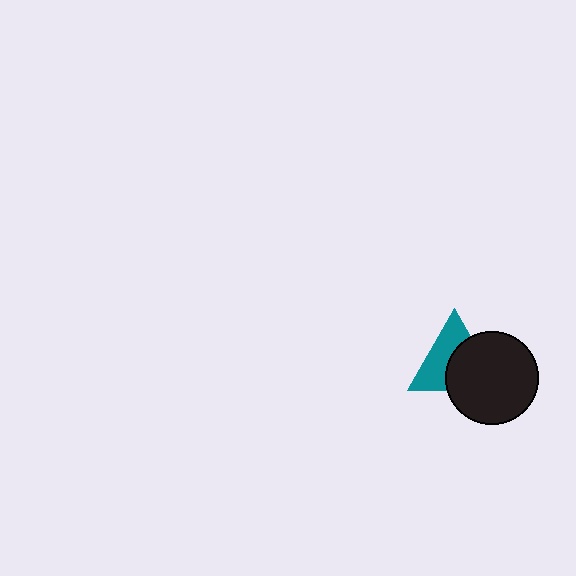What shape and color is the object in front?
The object in front is a black circle.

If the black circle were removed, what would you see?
You would see the complete teal triangle.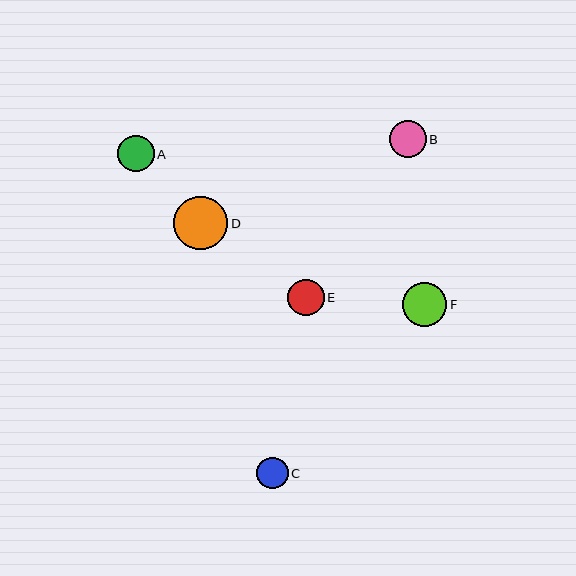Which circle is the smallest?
Circle C is the smallest with a size of approximately 32 pixels.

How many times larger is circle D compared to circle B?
Circle D is approximately 1.5 times the size of circle B.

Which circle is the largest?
Circle D is the largest with a size of approximately 54 pixels.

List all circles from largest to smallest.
From largest to smallest: D, F, E, B, A, C.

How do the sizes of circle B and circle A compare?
Circle B and circle A are approximately the same size.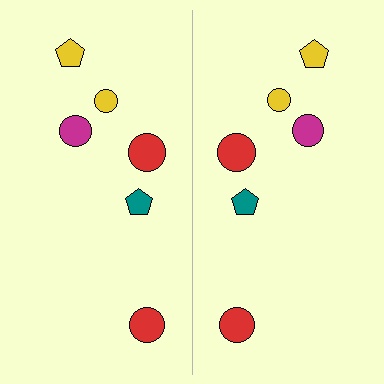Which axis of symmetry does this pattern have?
The pattern has a vertical axis of symmetry running through the center of the image.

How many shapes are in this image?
There are 12 shapes in this image.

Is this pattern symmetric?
Yes, this pattern has bilateral (reflection) symmetry.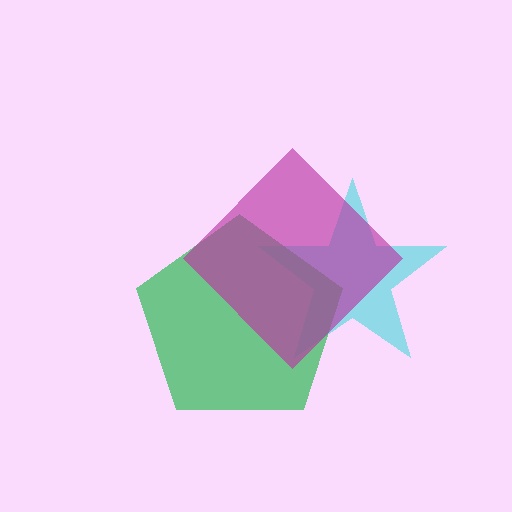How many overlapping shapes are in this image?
There are 3 overlapping shapes in the image.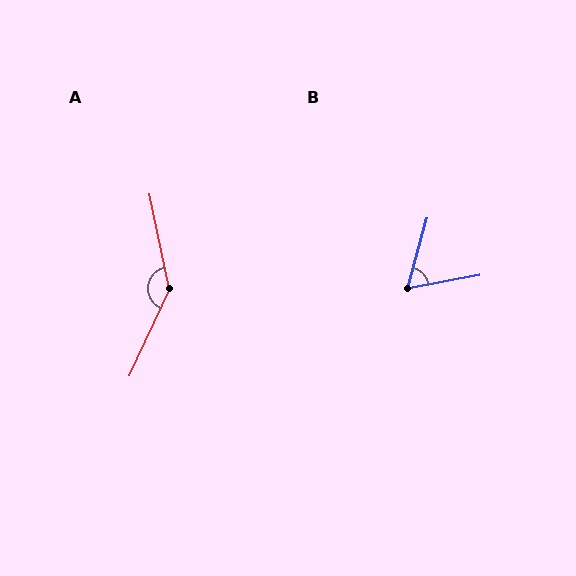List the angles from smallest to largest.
B (64°), A (144°).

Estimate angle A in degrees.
Approximately 144 degrees.